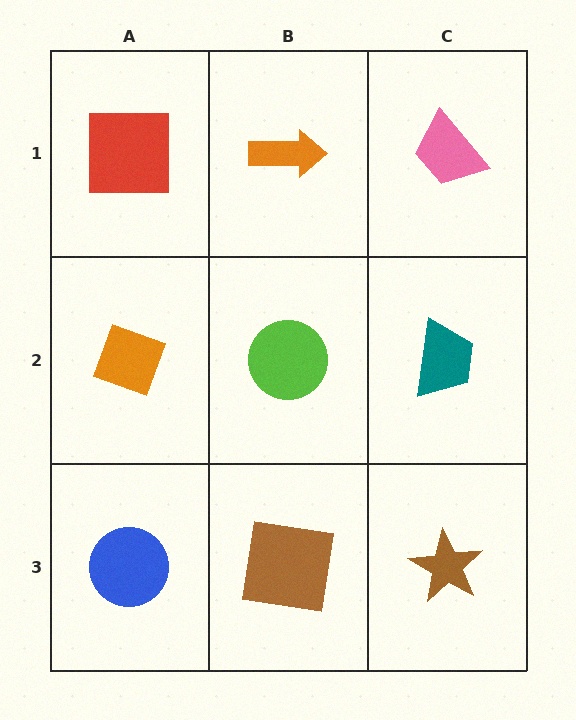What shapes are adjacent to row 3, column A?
An orange diamond (row 2, column A), a brown square (row 3, column B).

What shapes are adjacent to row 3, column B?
A lime circle (row 2, column B), a blue circle (row 3, column A), a brown star (row 3, column C).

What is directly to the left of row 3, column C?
A brown square.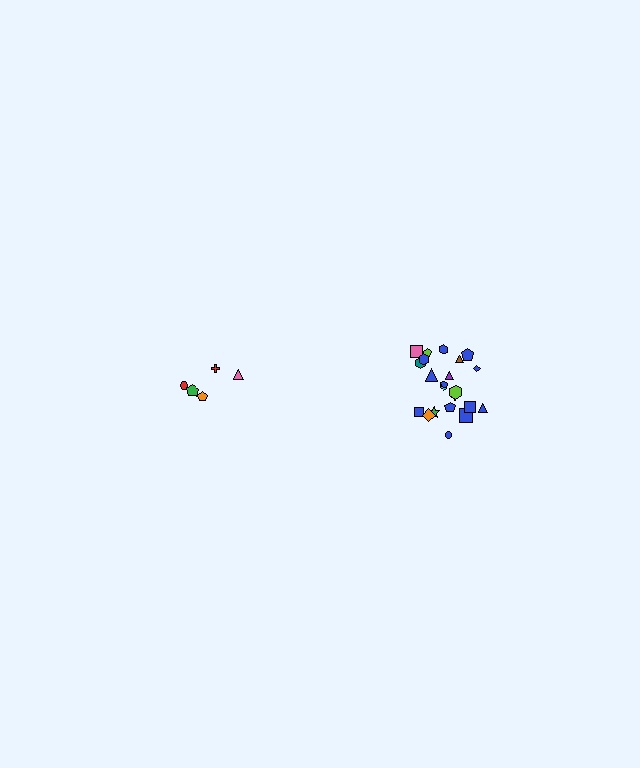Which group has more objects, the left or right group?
The right group.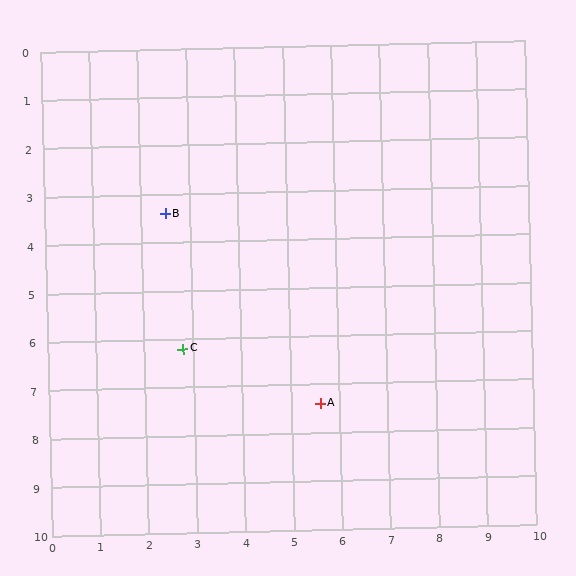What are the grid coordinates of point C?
Point C is at approximately (2.8, 6.2).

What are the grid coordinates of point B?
Point B is at approximately (2.5, 3.4).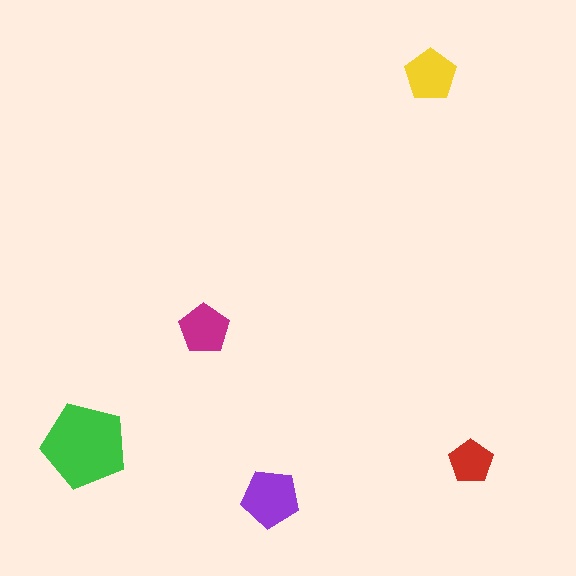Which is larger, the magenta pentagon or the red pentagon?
The magenta one.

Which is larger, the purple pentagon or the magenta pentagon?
The purple one.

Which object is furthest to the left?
The green pentagon is leftmost.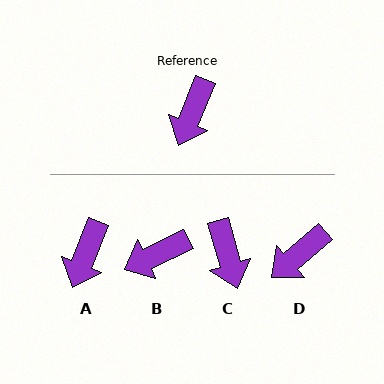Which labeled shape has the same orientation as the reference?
A.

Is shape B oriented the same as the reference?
No, it is off by about 43 degrees.